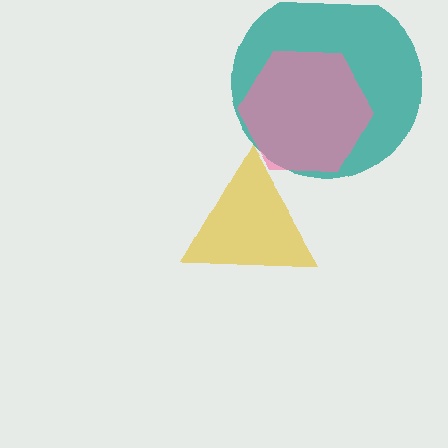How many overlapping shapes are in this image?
There are 3 overlapping shapes in the image.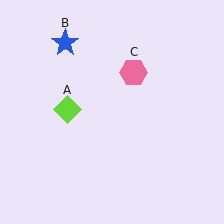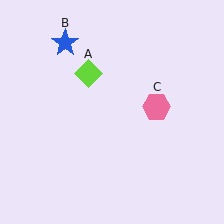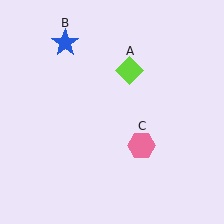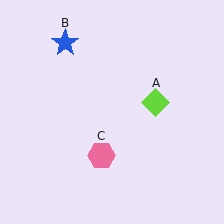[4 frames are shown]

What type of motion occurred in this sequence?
The lime diamond (object A), pink hexagon (object C) rotated clockwise around the center of the scene.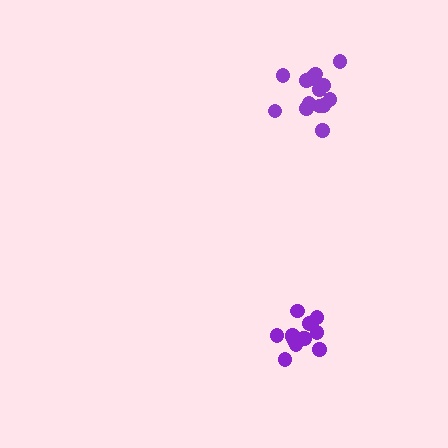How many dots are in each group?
Group 1: 15 dots, Group 2: 14 dots (29 total).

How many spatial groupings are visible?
There are 2 spatial groupings.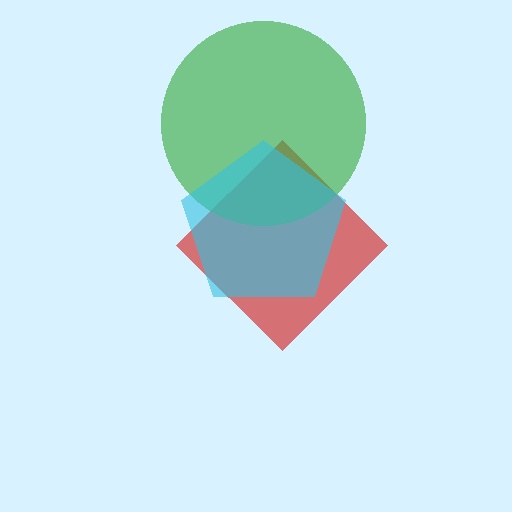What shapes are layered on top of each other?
The layered shapes are: a red diamond, a green circle, a cyan pentagon.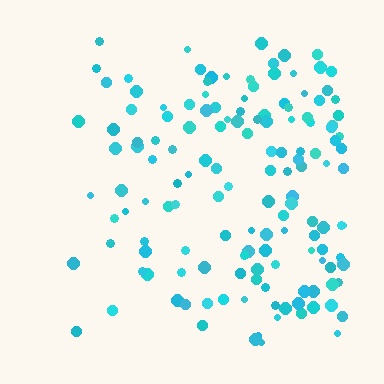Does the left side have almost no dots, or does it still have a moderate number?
Still a moderate number, just noticeably fewer than the right.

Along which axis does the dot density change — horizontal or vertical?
Horizontal.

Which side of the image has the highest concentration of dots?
The right.